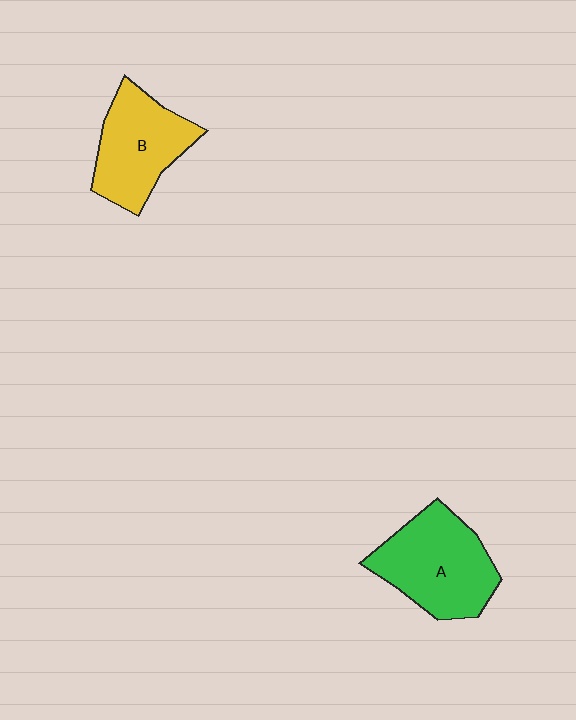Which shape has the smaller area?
Shape B (yellow).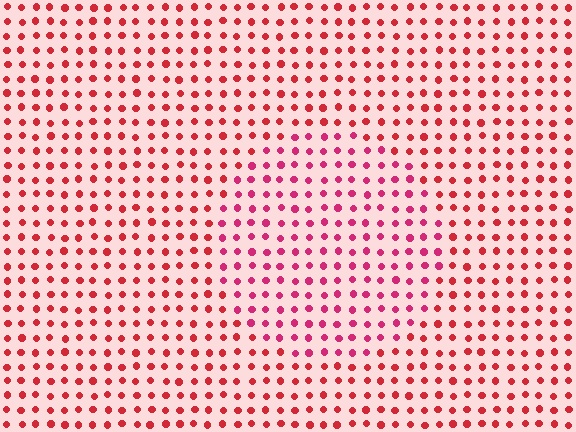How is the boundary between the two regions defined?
The boundary is defined purely by a slight shift in hue (about 23 degrees). Spacing, size, and orientation are identical on both sides.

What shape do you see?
I see a circle.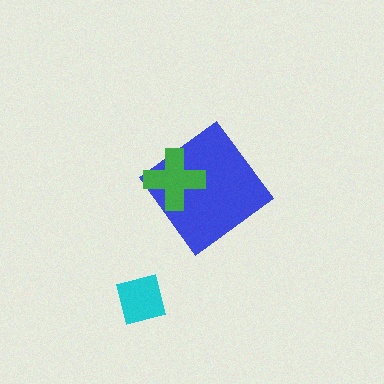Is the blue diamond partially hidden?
Yes, it is partially covered by another shape.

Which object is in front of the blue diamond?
The green cross is in front of the blue diamond.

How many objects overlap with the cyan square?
0 objects overlap with the cyan square.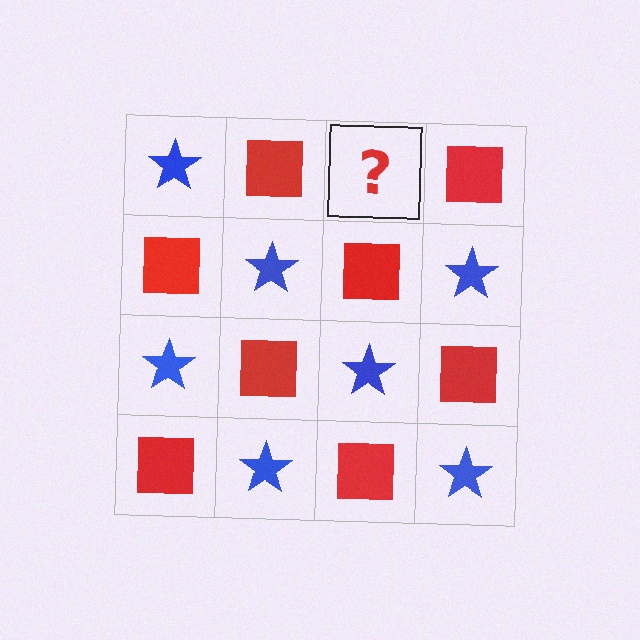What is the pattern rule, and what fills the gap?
The rule is that it alternates blue star and red square in a checkerboard pattern. The gap should be filled with a blue star.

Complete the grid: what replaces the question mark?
The question mark should be replaced with a blue star.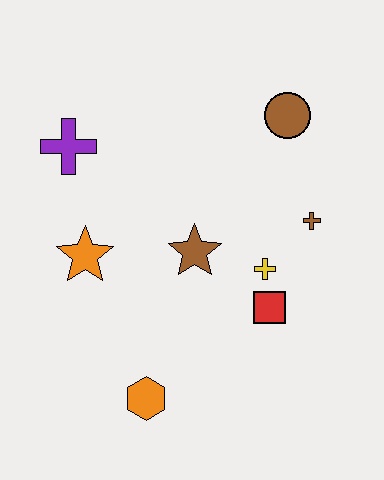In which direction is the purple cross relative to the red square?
The purple cross is to the left of the red square.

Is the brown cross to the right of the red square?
Yes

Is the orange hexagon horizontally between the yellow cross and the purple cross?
Yes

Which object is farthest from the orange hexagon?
The brown circle is farthest from the orange hexagon.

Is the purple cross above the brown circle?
No